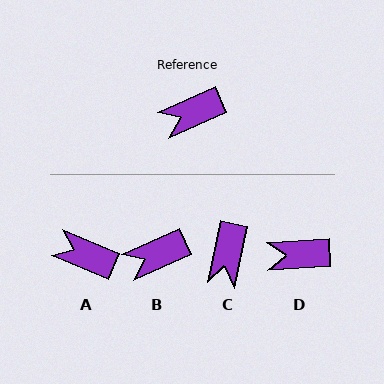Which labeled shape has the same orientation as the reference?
B.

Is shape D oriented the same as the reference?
No, it is off by about 21 degrees.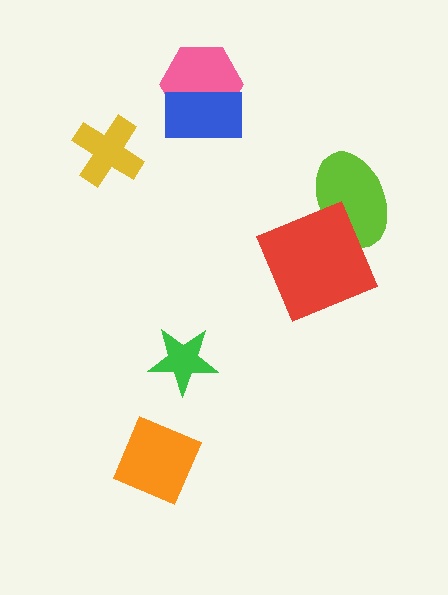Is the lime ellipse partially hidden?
Yes, it is partially covered by another shape.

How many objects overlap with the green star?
0 objects overlap with the green star.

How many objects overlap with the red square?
1 object overlaps with the red square.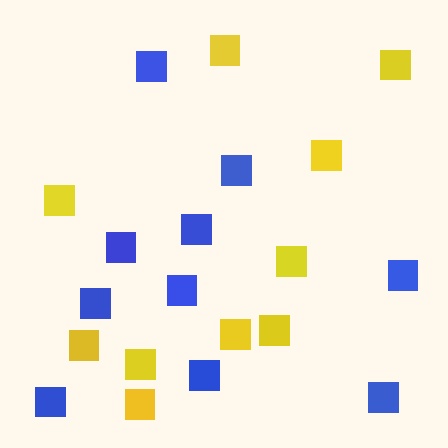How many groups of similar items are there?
There are 2 groups: one group of blue squares (10) and one group of yellow squares (10).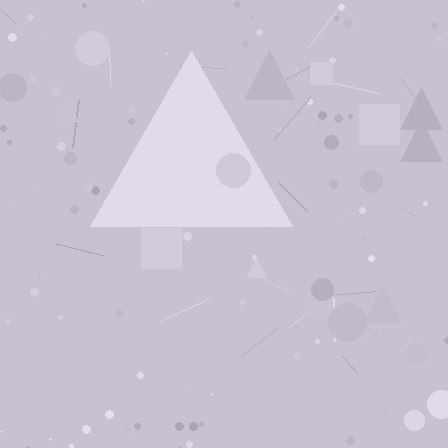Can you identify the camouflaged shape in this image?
The camouflaged shape is a triangle.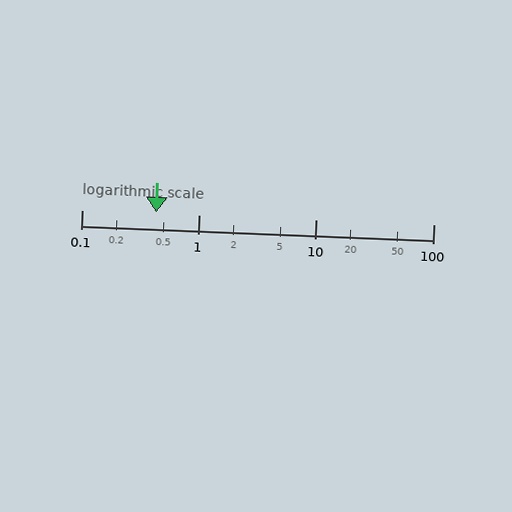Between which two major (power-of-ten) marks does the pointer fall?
The pointer is between 0.1 and 1.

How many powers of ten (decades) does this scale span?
The scale spans 3 decades, from 0.1 to 100.